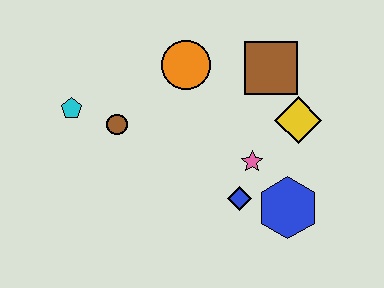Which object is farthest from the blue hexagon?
The cyan pentagon is farthest from the blue hexagon.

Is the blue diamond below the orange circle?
Yes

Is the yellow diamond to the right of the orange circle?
Yes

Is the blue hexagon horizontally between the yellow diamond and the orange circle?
Yes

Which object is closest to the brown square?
The yellow diamond is closest to the brown square.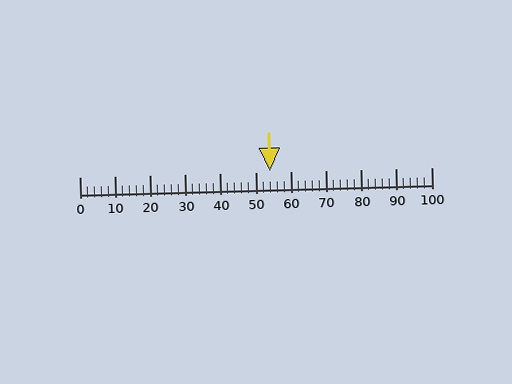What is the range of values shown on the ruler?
The ruler shows values from 0 to 100.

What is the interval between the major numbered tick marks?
The major tick marks are spaced 10 units apart.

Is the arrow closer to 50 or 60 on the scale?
The arrow is closer to 50.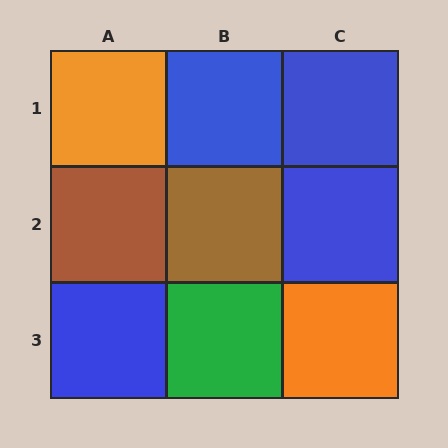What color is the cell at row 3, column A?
Blue.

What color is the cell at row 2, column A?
Brown.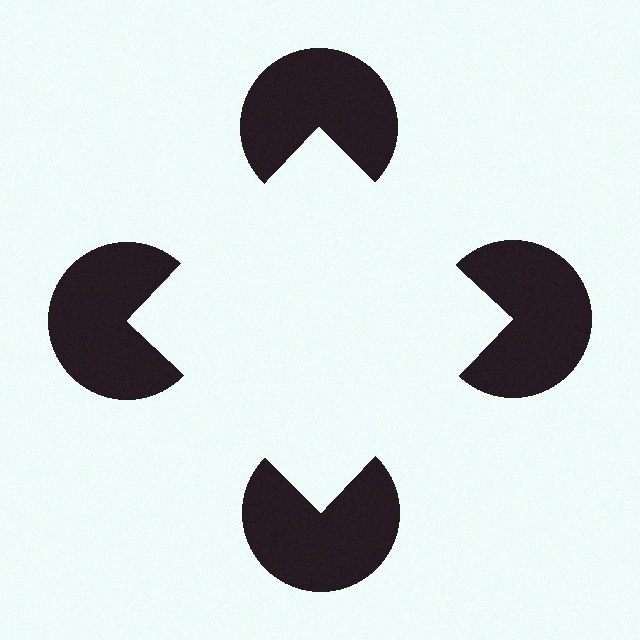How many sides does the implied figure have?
4 sides.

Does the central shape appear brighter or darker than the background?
It typically appears slightly brighter than the background, even though no actual brightness change is drawn.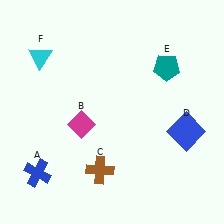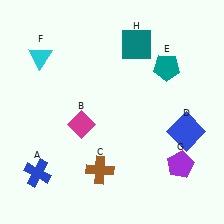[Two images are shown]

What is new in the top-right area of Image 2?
A teal square (H) was added in the top-right area of Image 2.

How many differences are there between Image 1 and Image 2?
There are 2 differences between the two images.